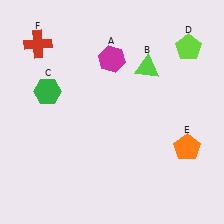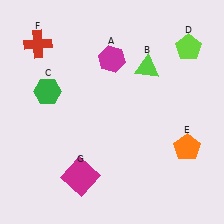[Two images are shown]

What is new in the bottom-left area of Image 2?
A magenta square (G) was added in the bottom-left area of Image 2.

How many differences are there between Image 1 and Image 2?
There is 1 difference between the two images.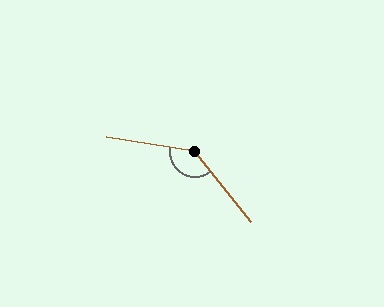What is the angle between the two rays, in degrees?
Approximately 137 degrees.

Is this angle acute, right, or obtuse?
It is obtuse.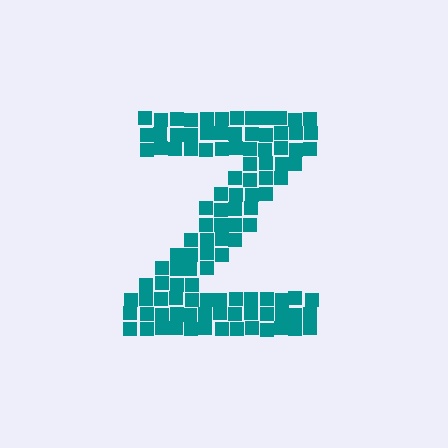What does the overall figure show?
The overall figure shows the letter Z.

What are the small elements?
The small elements are squares.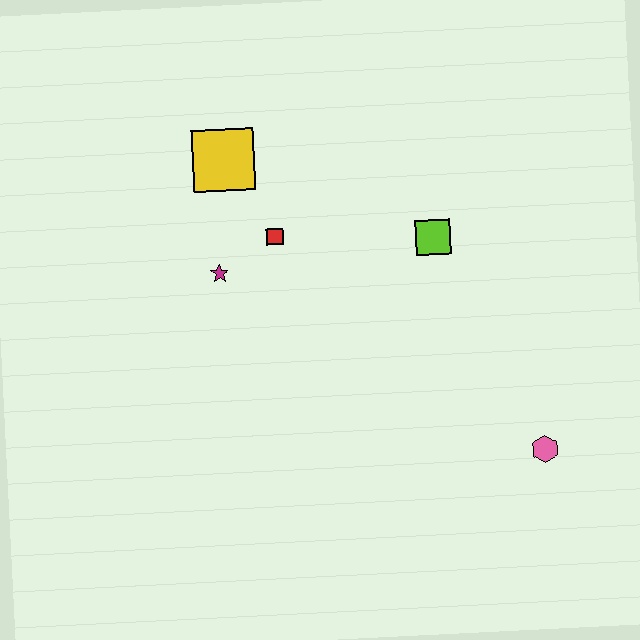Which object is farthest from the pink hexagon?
The yellow square is farthest from the pink hexagon.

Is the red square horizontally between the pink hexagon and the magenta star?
Yes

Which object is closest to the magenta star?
The red square is closest to the magenta star.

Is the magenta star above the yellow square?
No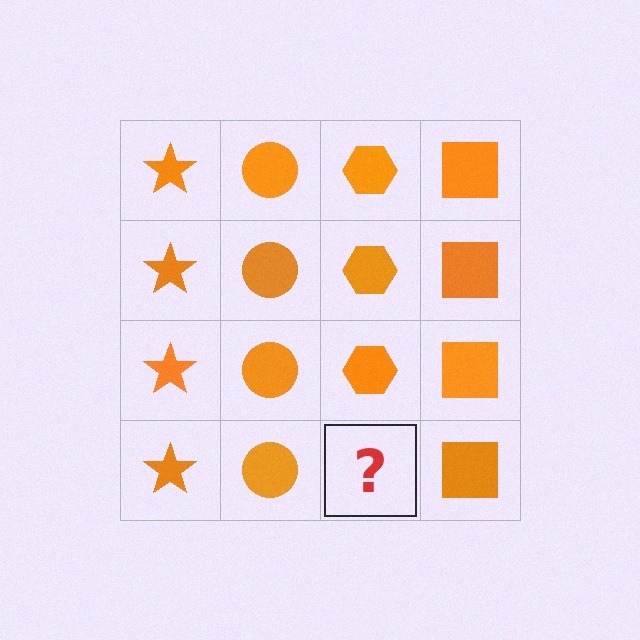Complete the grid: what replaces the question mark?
The question mark should be replaced with an orange hexagon.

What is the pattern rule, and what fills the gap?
The rule is that each column has a consistent shape. The gap should be filled with an orange hexagon.